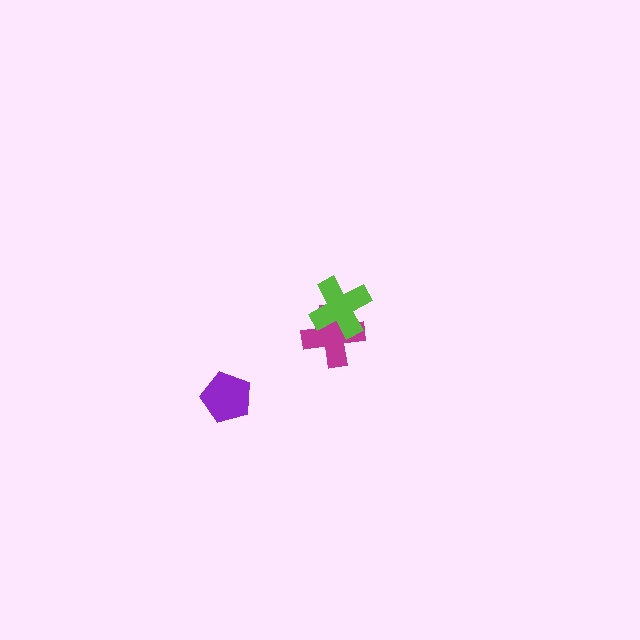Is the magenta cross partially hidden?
Yes, it is partially covered by another shape.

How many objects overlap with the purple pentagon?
0 objects overlap with the purple pentagon.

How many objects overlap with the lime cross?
1 object overlaps with the lime cross.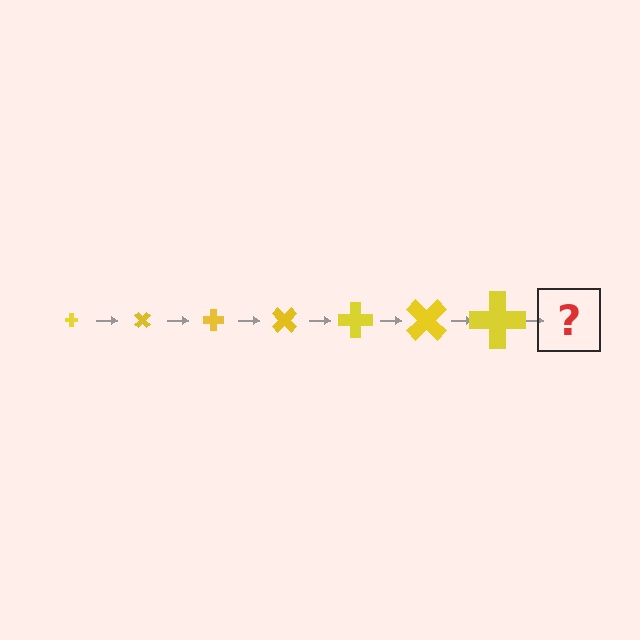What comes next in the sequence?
The next element should be a cross, larger than the previous one and rotated 315 degrees from the start.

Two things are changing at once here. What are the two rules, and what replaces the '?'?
The two rules are that the cross grows larger each step and it rotates 45 degrees each step. The '?' should be a cross, larger than the previous one and rotated 315 degrees from the start.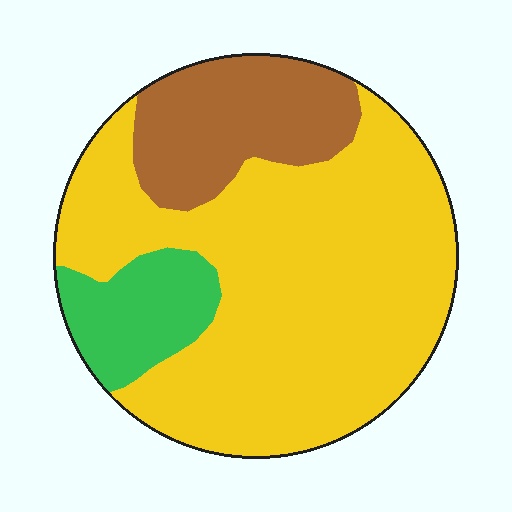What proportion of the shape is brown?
Brown takes up about one fifth (1/5) of the shape.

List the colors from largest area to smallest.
From largest to smallest: yellow, brown, green.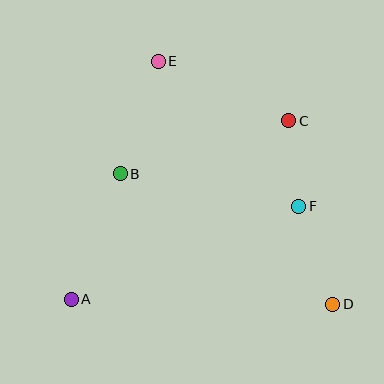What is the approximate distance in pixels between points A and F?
The distance between A and F is approximately 246 pixels.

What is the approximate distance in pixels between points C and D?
The distance between C and D is approximately 188 pixels.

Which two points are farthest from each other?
Points D and E are farthest from each other.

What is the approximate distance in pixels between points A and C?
The distance between A and C is approximately 281 pixels.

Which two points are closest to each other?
Points C and F are closest to each other.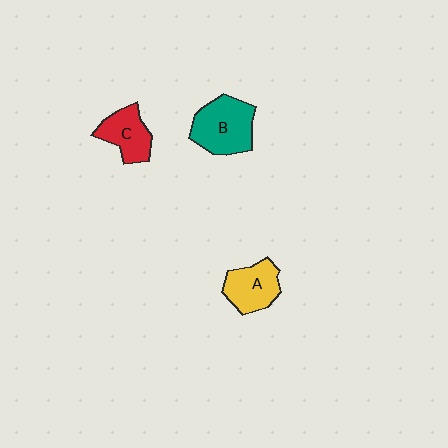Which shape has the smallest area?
Shape C (red).